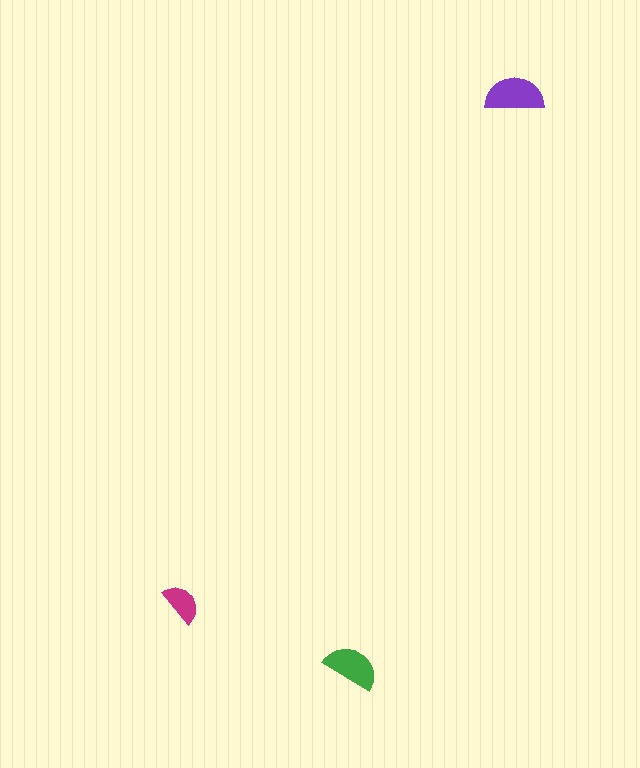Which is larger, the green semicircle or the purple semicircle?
The purple one.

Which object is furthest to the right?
The purple semicircle is rightmost.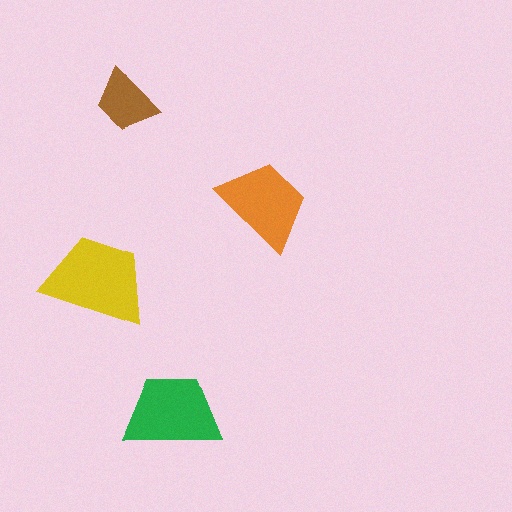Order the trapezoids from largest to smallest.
the yellow one, the green one, the orange one, the brown one.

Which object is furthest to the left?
The yellow trapezoid is leftmost.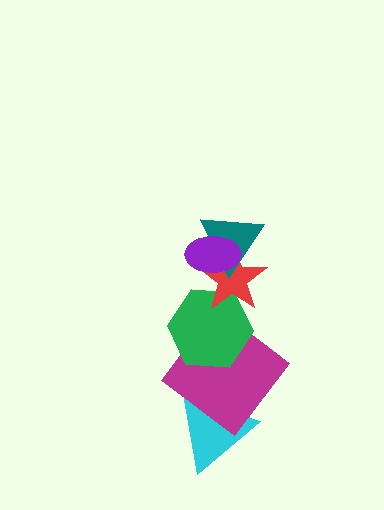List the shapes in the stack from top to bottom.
From top to bottom: the purple ellipse, the teal triangle, the red star, the green hexagon, the magenta diamond, the cyan triangle.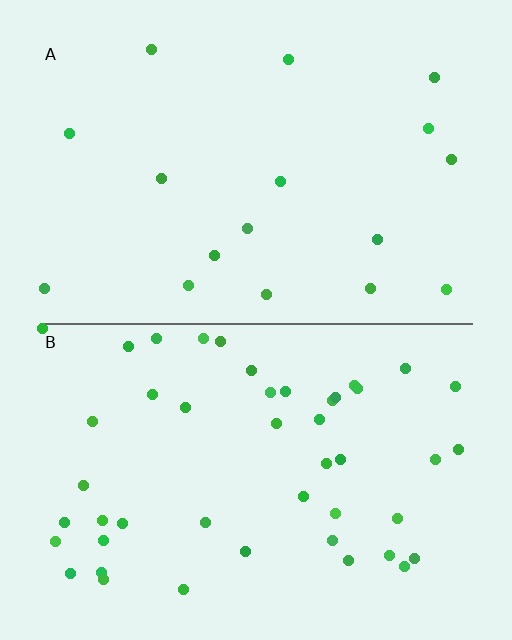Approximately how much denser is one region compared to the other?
Approximately 2.8× — region B over region A.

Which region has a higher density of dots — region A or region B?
B (the bottom).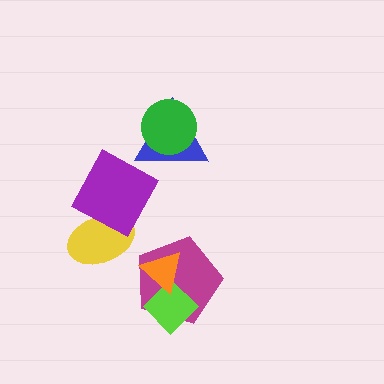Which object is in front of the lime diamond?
The orange triangle is in front of the lime diamond.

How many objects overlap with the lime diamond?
2 objects overlap with the lime diamond.